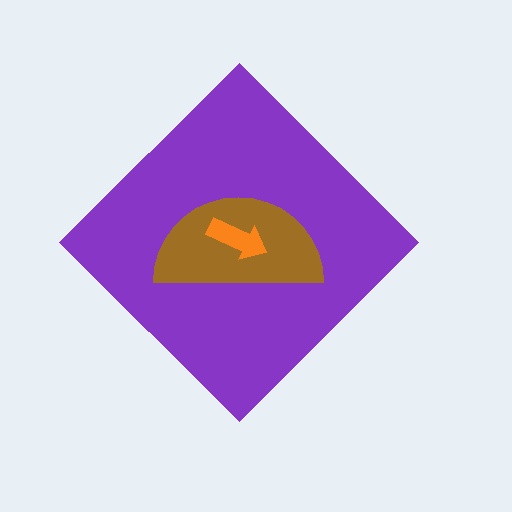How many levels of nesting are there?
3.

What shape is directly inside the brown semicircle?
The orange arrow.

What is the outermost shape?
The purple diamond.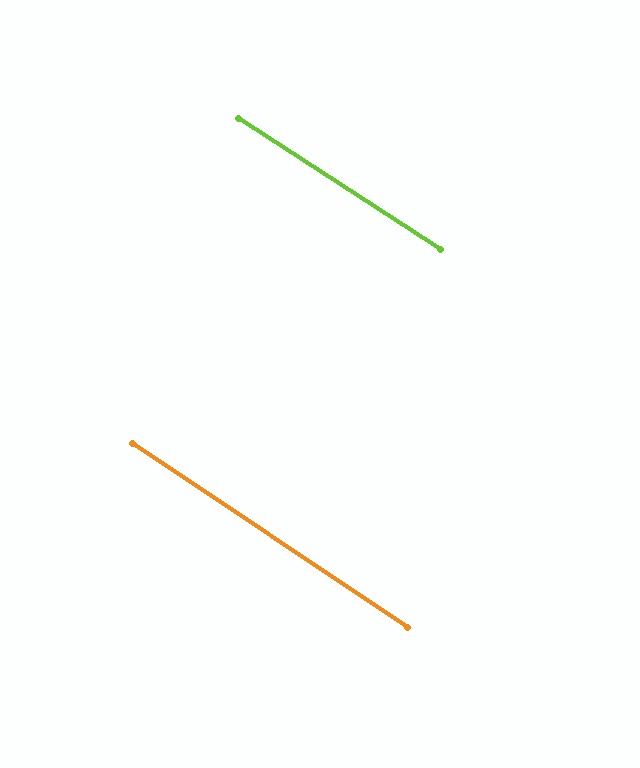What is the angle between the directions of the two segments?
Approximately 1 degree.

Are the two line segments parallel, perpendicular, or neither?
Parallel — their directions differ by only 1.0°.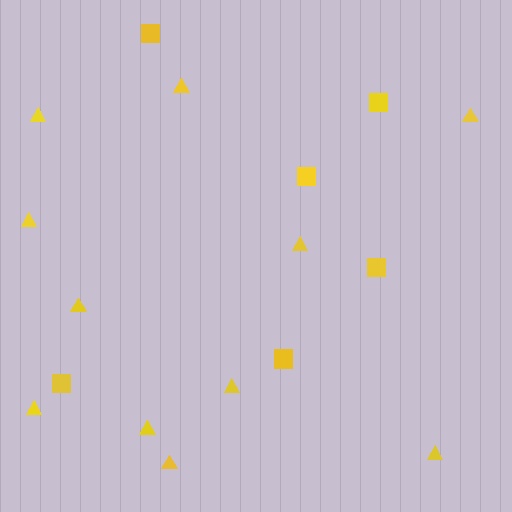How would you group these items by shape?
There are 2 groups: one group of triangles (11) and one group of squares (6).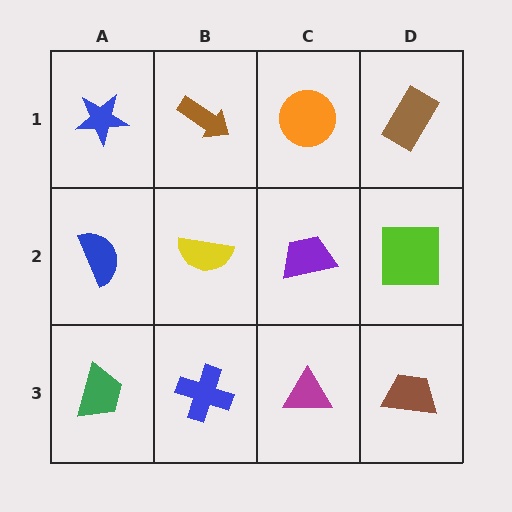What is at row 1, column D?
A brown rectangle.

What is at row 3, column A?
A green trapezoid.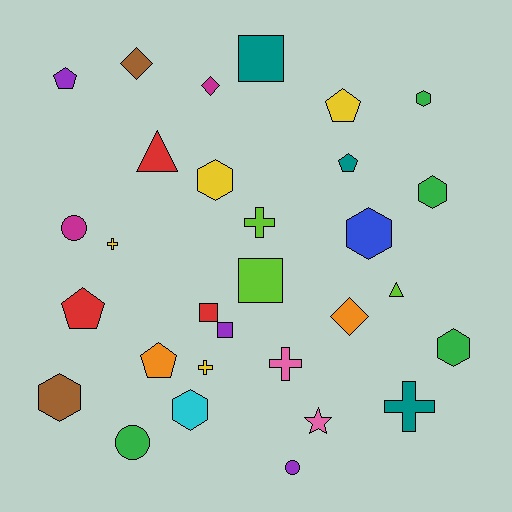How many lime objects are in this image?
There are 3 lime objects.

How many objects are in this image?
There are 30 objects.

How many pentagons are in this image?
There are 5 pentagons.